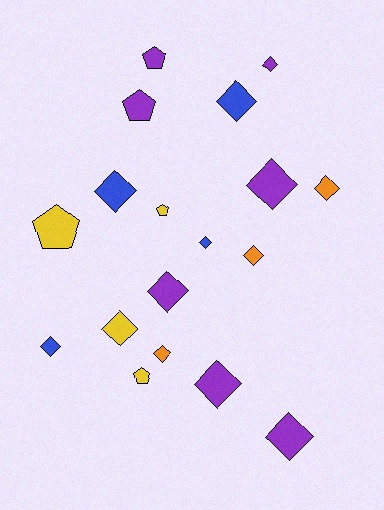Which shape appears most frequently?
Diamond, with 13 objects.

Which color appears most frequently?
Purple, with 7 objects.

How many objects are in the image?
There are 18 objects.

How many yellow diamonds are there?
There is 1 yellow diamond.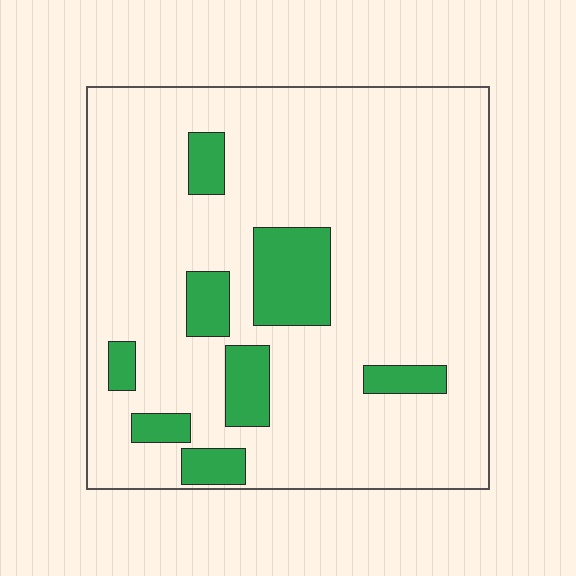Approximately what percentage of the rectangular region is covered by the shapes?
Approximately 15%.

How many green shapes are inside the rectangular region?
8.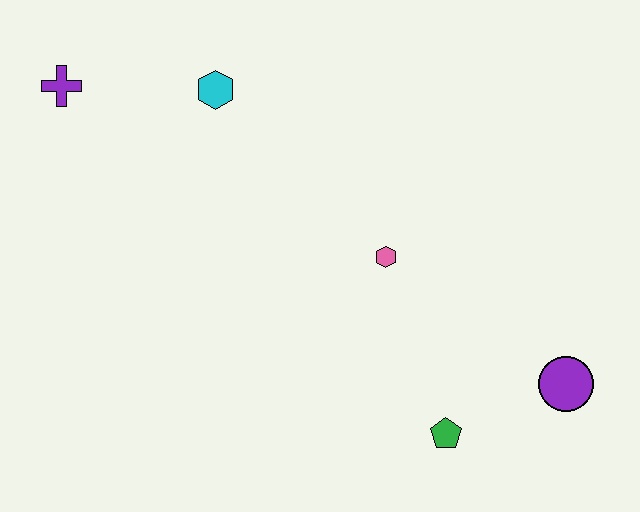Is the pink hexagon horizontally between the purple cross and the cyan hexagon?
No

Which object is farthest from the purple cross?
The purple circle is farthest from the purple cross.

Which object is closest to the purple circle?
The green pentagon is closest to the purple circle.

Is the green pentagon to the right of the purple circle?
No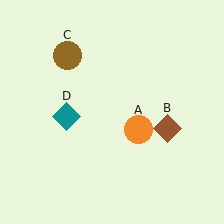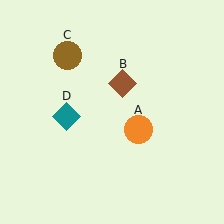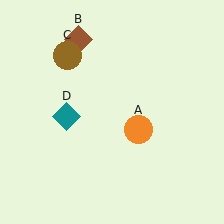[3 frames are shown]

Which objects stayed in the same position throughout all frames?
Orange circle (object A) and brown circle (object C) and teal diamond (object D) remained stationary.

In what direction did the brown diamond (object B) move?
The brown diamond (object B) moved up and to the left.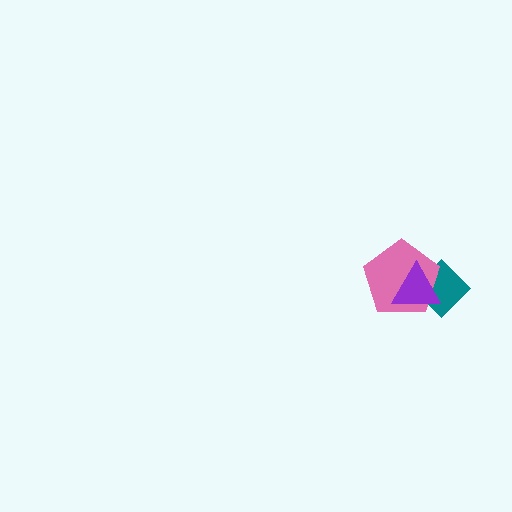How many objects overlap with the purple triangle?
2 objects overlap with the purple triangle.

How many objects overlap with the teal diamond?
2 objects overlap with the teal diamond.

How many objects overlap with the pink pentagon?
2 objects overlap with the pink pentagon.